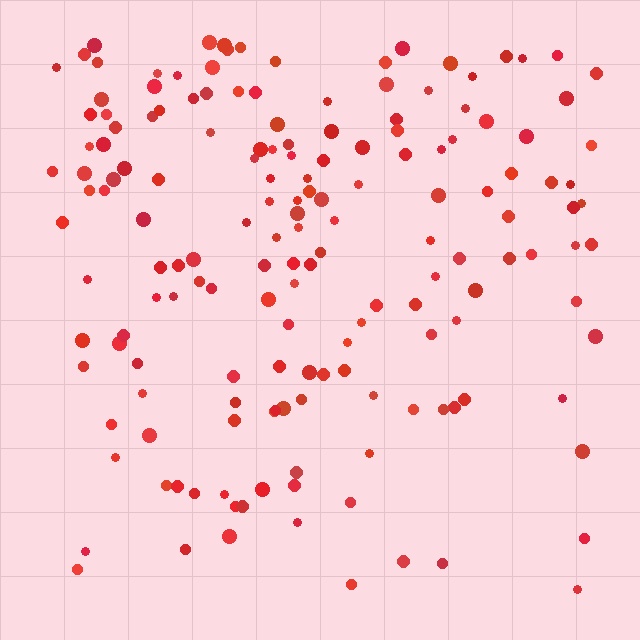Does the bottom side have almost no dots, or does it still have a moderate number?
Still a moderate number, just noticeably fewer than the top.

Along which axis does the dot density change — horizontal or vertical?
Vertical.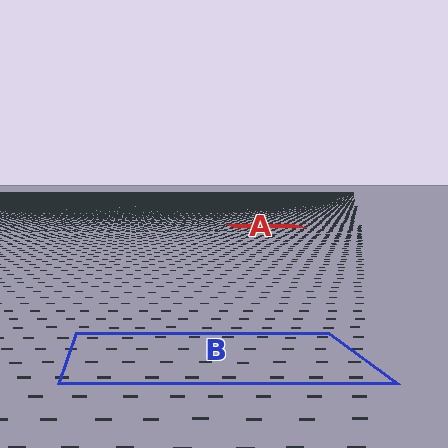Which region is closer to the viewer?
Region B is closer. The texture elements there are larger and more spread out.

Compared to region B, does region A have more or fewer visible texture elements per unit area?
Region A has more texture elements per unit area — they are packed more densely because it is farther away.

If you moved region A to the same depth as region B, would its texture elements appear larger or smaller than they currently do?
They would appear larger. At a closer depth, the same texture elements are projected at a bigger on-screen size.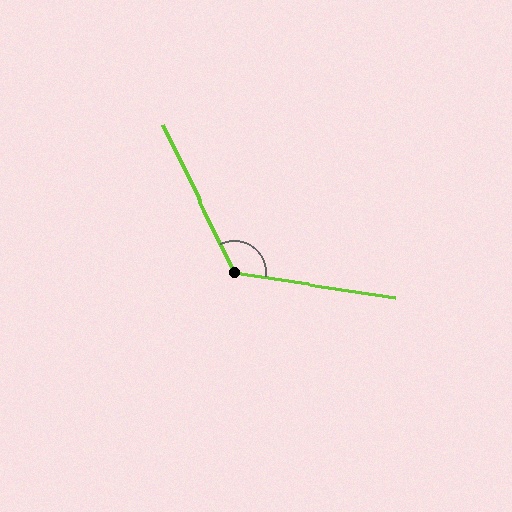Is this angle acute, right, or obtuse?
It is obtuse.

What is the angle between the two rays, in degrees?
Approximately 125 degrees.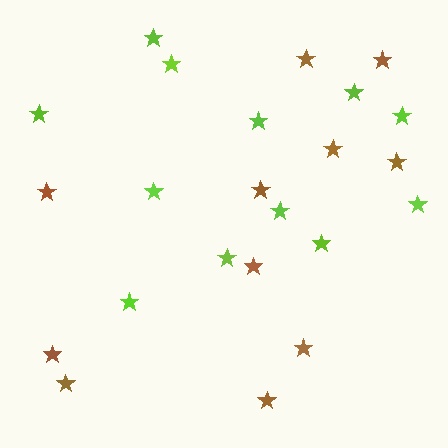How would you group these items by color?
There are 2 groups: one group of brown stars (11) and one group of lime stars (12).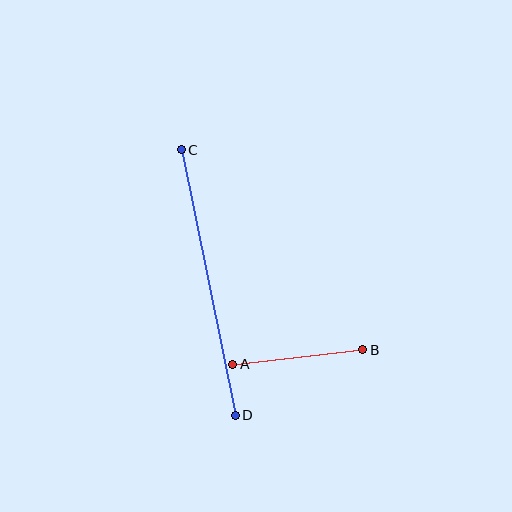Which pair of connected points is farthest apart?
Points C and D are farthest apart.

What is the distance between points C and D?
The distance is approximately 271 pixels.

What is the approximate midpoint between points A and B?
The midpoint is at approximately (298, 357) pixels.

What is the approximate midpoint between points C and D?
The midpoint is at approximately (208, 283) pixels.